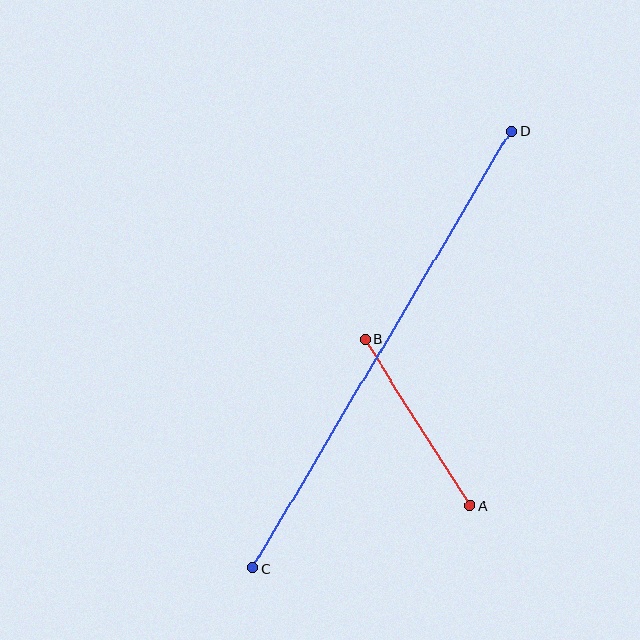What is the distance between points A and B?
The distance is approximately 196 pixels.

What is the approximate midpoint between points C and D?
The midpoint is at approximately (382, 350) pixels.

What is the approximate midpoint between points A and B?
The midpoint is at approximately (417, 423) pixels.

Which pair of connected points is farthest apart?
Points C and D are farthest apart.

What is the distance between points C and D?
The distance is approximately 508 pixels.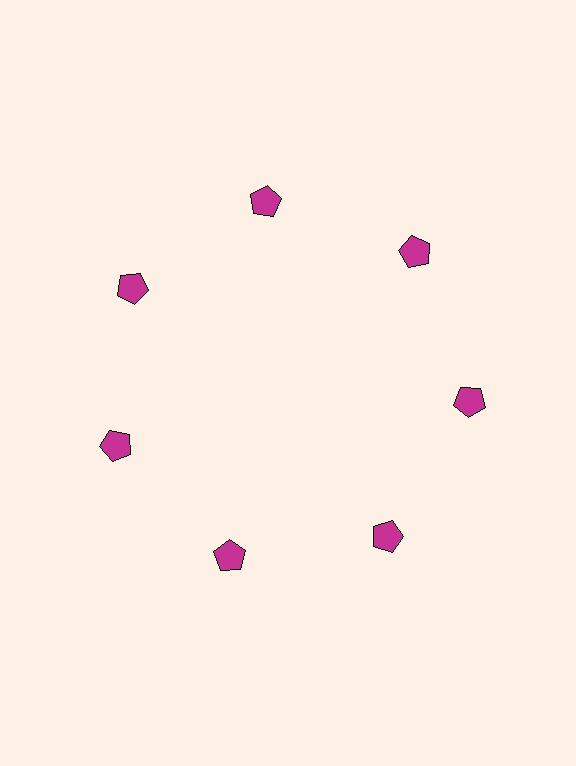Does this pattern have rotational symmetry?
Yes, this pattern has 7-fold rotational symmetry. It looks the same after rotating 51 degrees around the center.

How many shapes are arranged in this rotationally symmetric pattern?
There are 7 shapes, arranged in 7 groups of 1.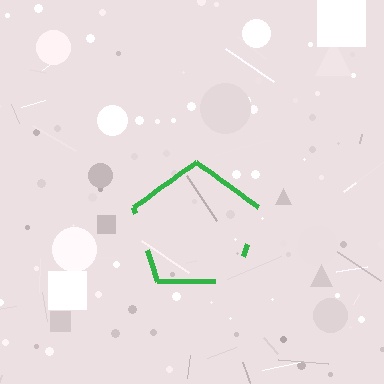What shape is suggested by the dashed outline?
The dashed outline suggests a pentagon.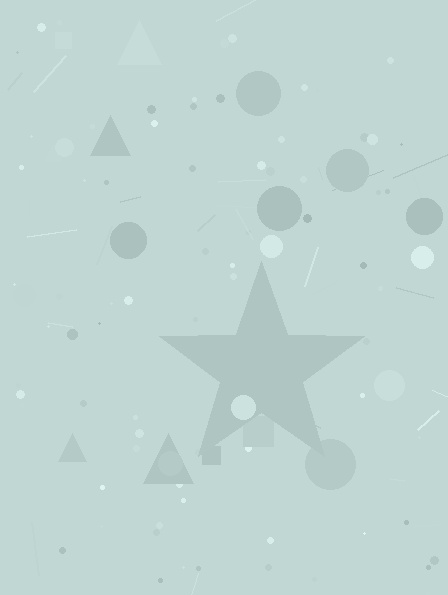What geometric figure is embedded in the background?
A star is embedded in the background.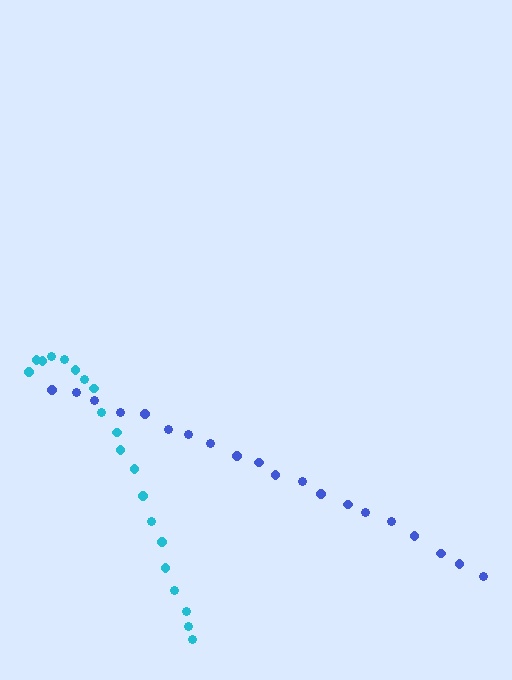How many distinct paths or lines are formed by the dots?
There are 2 distinct paths.